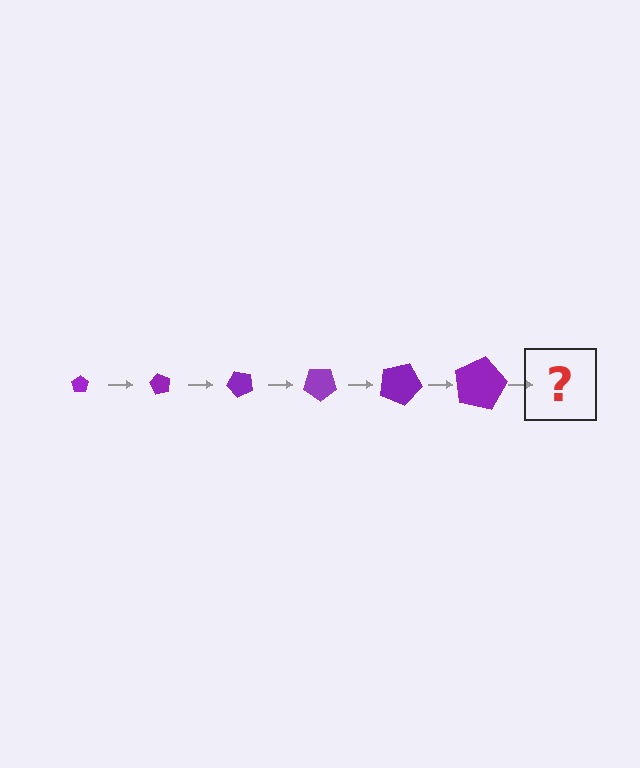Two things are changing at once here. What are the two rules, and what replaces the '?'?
The two rules are that the pentagon grows larger each step and it rotates 60 degrees each step. The '?' should be a pentagon, larger than the previous one and rotated 360 degrees from the start.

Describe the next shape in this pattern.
It should be a pentagon, larger than the previous one and rotated 360 degrees from the start.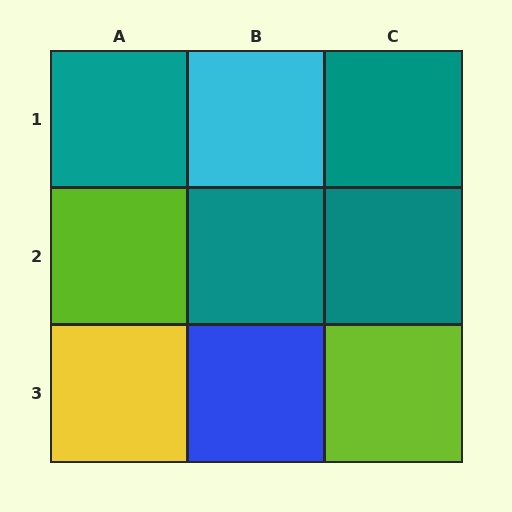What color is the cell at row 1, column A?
Teal.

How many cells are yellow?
1 cell is yellow.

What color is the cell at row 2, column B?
Teal.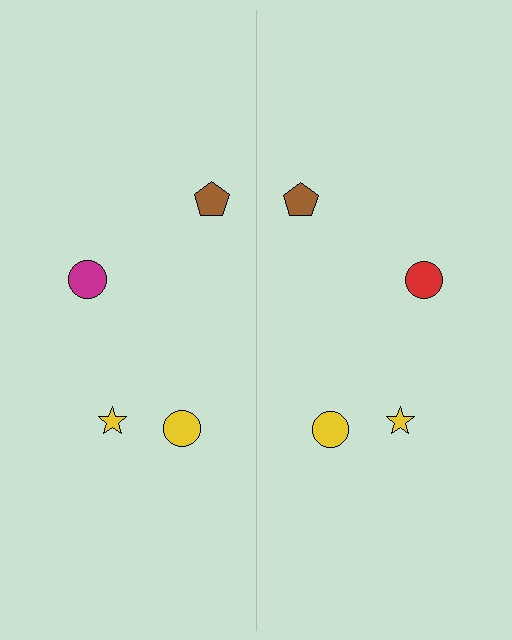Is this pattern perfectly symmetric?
No, the pattern is not perfectly symmetric. The red circle on the right side breaks the symmetry — its mirror counterpart is magenta.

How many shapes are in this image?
There are 8 shapes in this image.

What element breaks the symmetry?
The red circle on the right side breaks the symmetry — its mirror counterpart is magenta.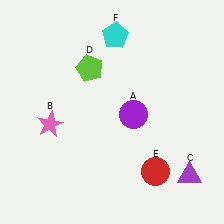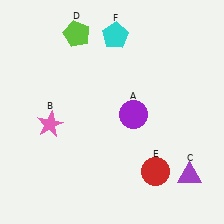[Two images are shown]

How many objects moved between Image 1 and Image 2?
1 object moved between the two images.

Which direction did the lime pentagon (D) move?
The lime pentagon (D) moved up.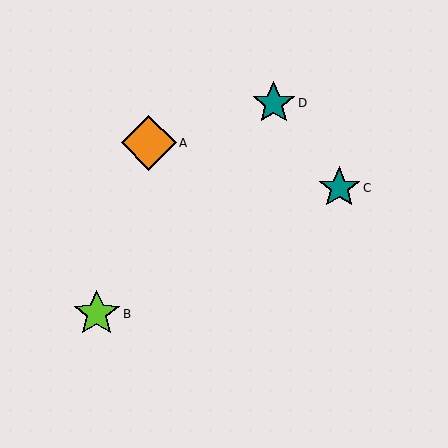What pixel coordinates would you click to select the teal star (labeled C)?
Click at (339, 188) to select the teal star C.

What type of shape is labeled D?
Shape D is a teal star.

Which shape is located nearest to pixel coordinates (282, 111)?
The teal star (labeled D) at (274, 103) is nearest to that location.